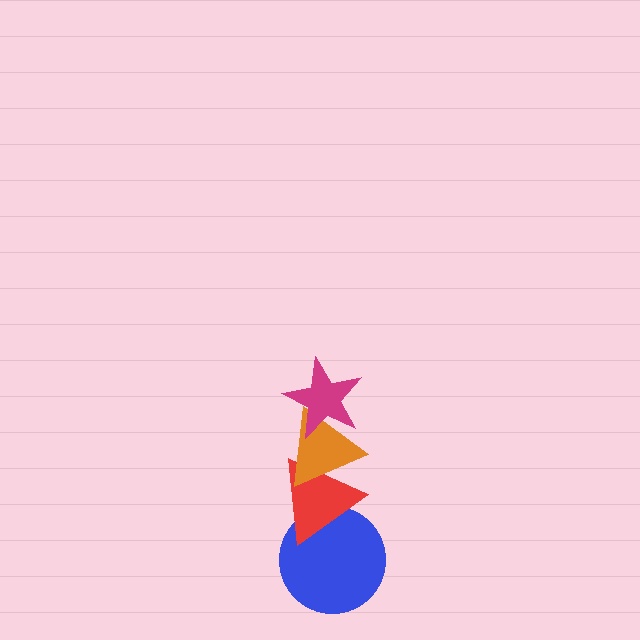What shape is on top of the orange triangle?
The magenta star is on top of the orange triangle.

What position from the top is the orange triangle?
The orange triangle is 2nd from the top.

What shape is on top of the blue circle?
The red triangle is on top of the blue circle.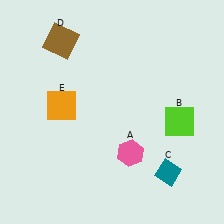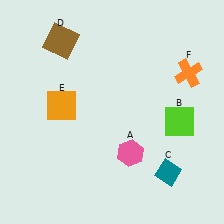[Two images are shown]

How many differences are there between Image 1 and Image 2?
There is 1 difference between the two images.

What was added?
An orange cross (F) was added in Image 2.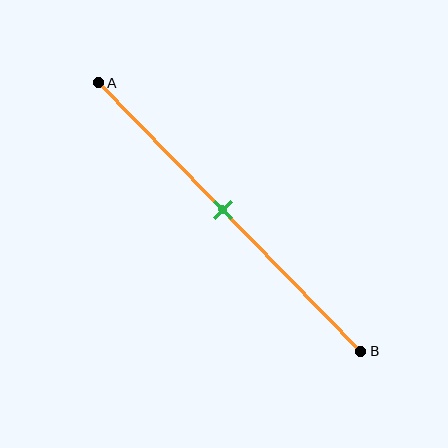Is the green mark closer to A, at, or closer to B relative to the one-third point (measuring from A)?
The green mark is closer to point B than the one-third point of segment AB.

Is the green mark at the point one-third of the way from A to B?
No, the mark is at about 45% from A, not at the 33% one-third point.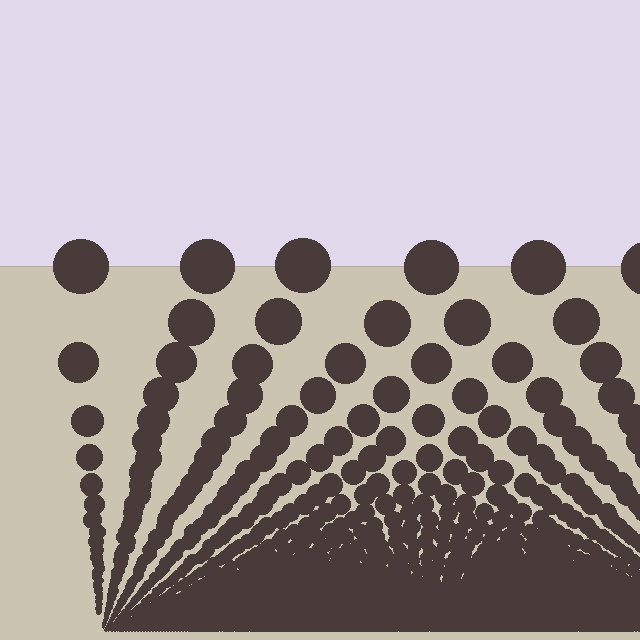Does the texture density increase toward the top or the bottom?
Density increases toward the bottom.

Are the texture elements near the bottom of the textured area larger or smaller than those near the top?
Smaller. The gradient is inverted — elements near the bottom are smaller and denser.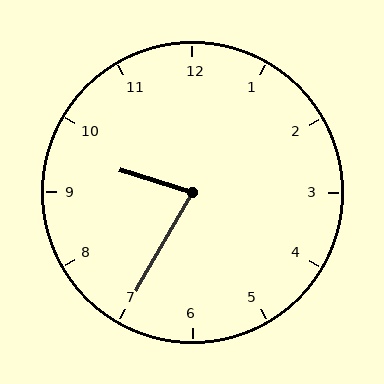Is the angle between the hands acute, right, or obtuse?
It is acute.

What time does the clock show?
9:35.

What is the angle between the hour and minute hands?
Approximately 78 degrees.